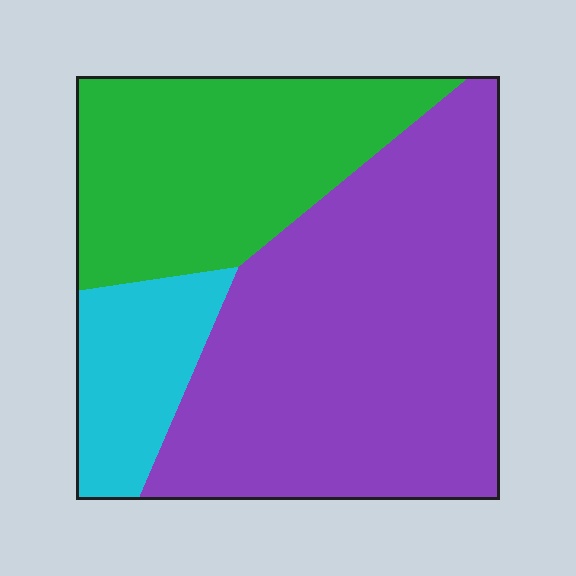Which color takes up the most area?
Purple, at roughly 55%.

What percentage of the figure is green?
Green takes up about one third (1/3) of the figure.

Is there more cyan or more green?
Green.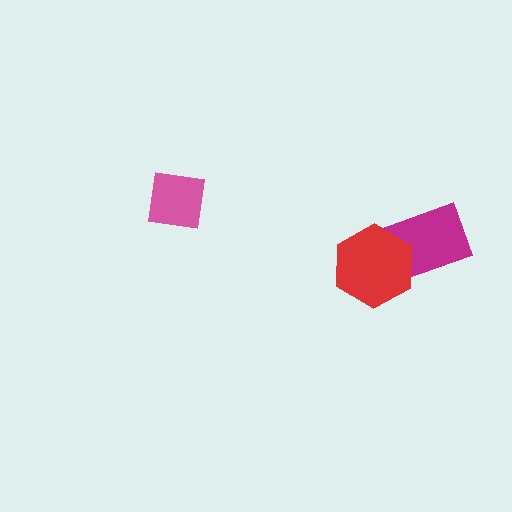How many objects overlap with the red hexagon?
1 object overlaps with the red hexagon.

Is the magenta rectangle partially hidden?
Yes, it is partially covered by another shape.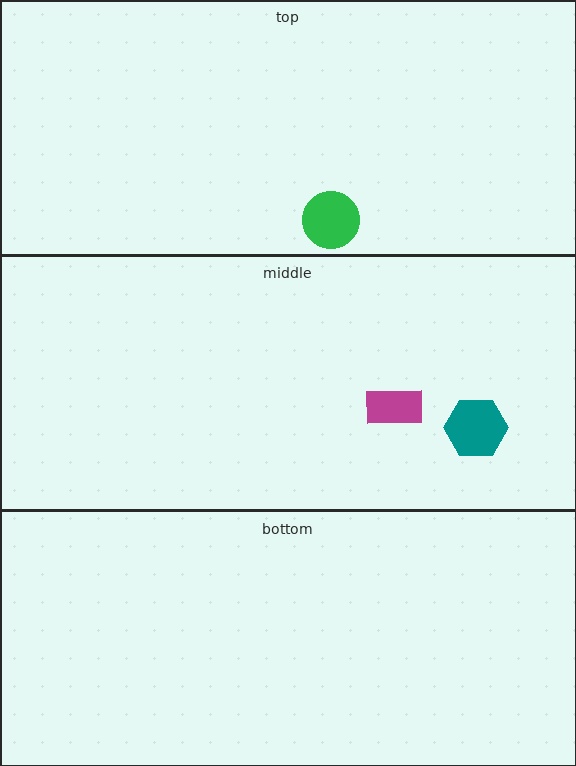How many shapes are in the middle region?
2.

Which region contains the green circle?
The top region.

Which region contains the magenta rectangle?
The middle region.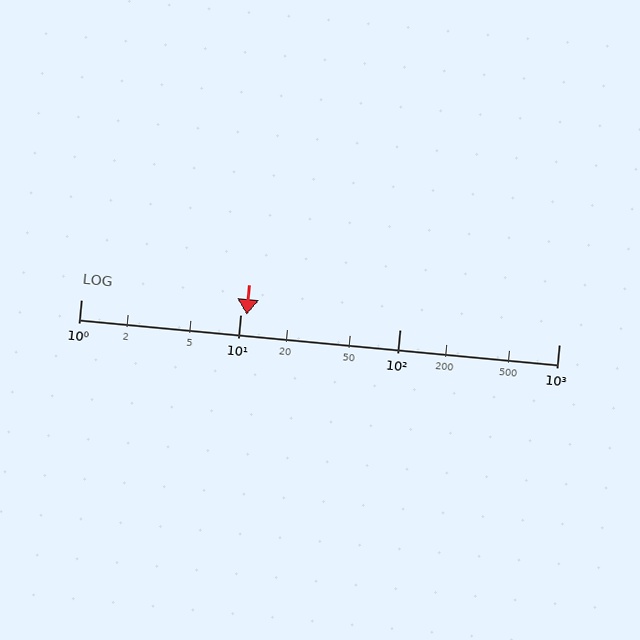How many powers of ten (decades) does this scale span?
The scale spans 3 decades, from 1 to 1000.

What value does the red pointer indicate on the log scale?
The pointer indicates approximately 11.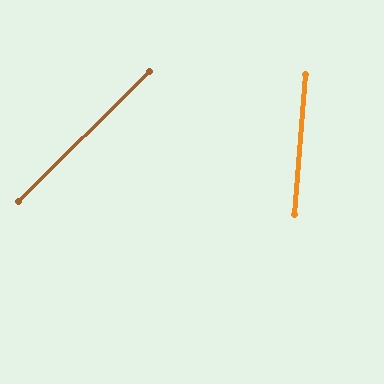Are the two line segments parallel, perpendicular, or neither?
Neither parallel nor perpendicular — they differ by about 40°.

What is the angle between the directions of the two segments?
Approximately 40 degrees.